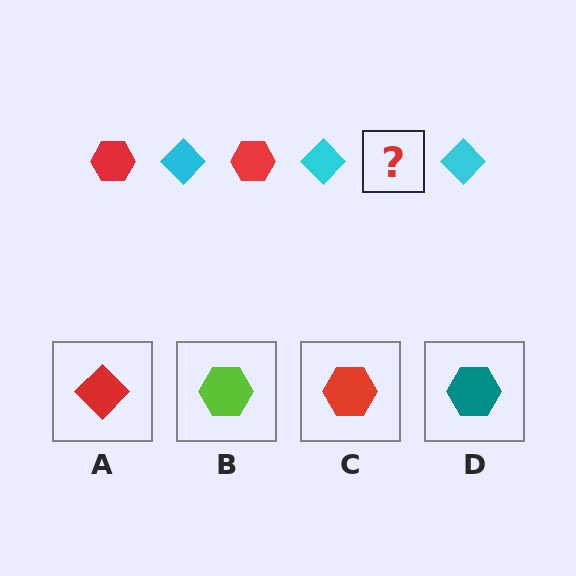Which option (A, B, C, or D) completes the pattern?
C.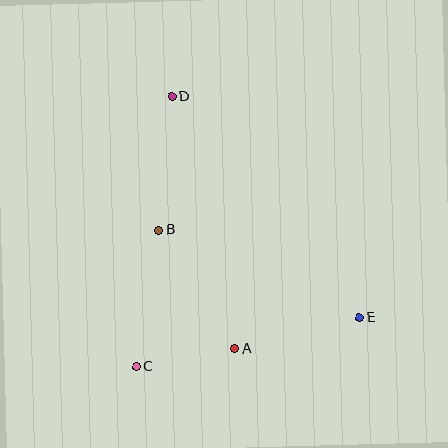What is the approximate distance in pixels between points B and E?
The distance between B and E is approximately 219 pixels.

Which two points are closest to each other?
Points A and C are closest to each other.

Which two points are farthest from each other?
Points D and E are farthest from each other.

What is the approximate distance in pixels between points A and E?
The distance between A and E is approximately 128 pixels.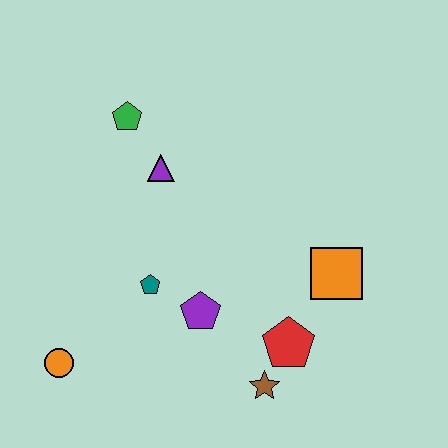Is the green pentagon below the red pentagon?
No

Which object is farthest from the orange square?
The orange circle is farthest from the orange square.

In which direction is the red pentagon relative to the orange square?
The red pentagon is below the orange square.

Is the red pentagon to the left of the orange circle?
No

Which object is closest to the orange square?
The red pentagon is closest to the orange square.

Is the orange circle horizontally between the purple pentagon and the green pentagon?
No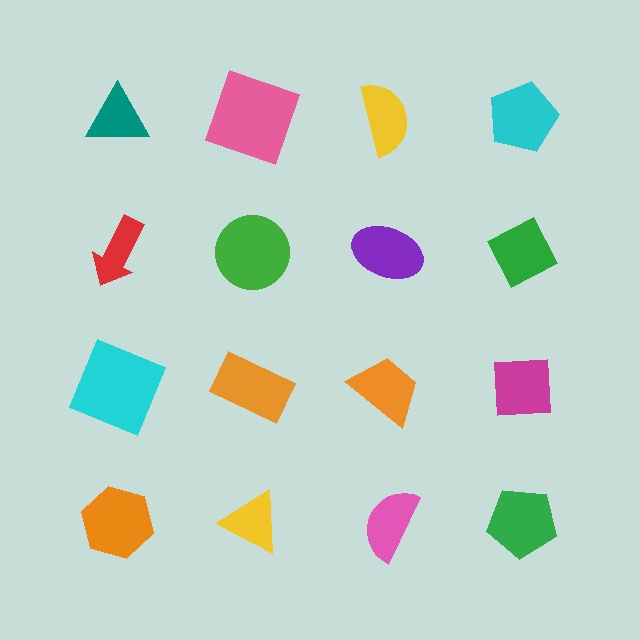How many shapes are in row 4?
4 shapes.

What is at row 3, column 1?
A cyan square.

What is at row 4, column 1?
An orange hexagon.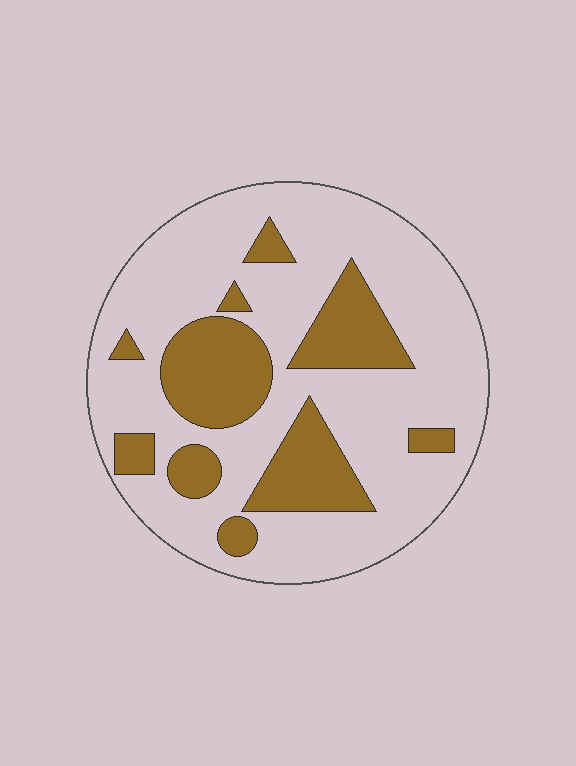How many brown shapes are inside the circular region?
10.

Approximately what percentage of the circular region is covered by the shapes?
Approximately 25%.